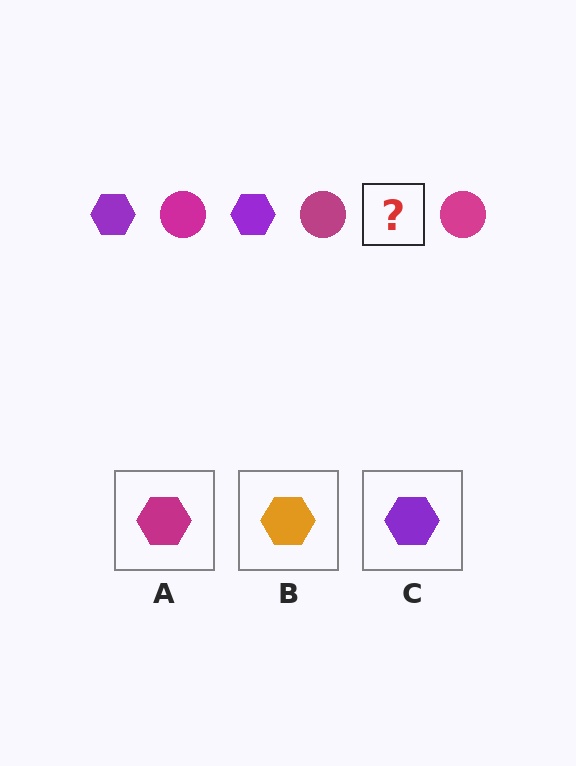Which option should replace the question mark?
Option C.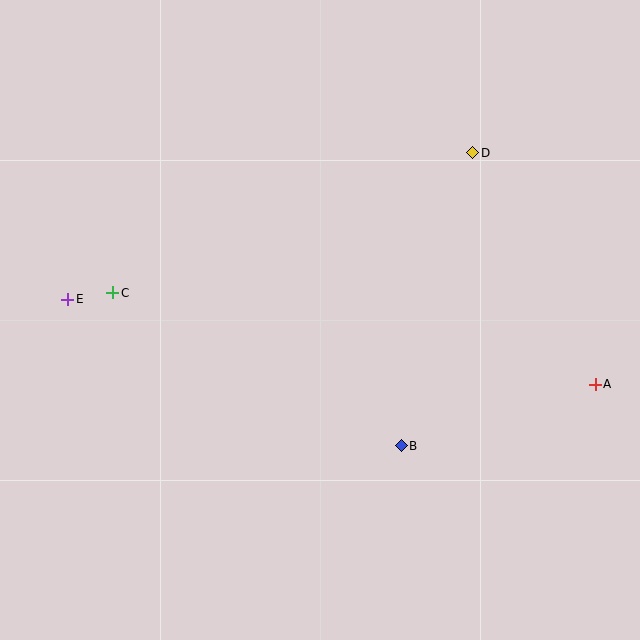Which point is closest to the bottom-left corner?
Point E is closest to the bottom-left corner.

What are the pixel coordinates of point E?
Point E is at (68, 299).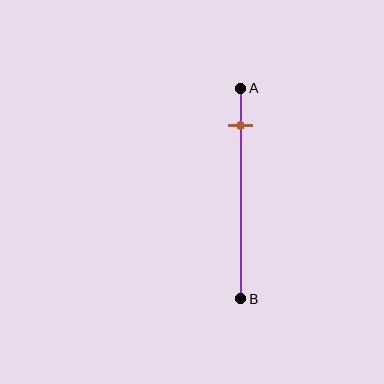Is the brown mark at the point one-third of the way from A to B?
No, the mark is at about 20% from A, not at the 33% one-third point.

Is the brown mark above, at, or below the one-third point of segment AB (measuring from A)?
The brown mark is above the one-third point of segment AB.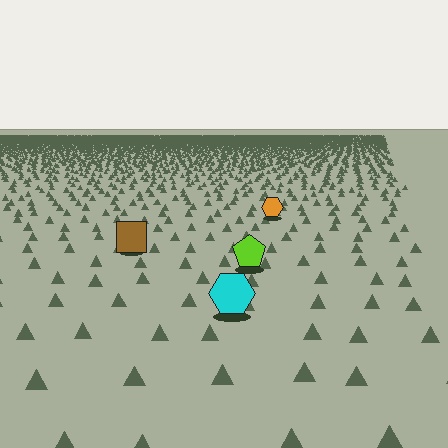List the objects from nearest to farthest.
From nearest to farthest: the cyan hexagon, the lime pentagon, the brown square, the orange hexagon.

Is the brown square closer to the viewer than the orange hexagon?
Yes. The brown square is closer — you can tell from the texture gradient: the ground texture is coarser near it.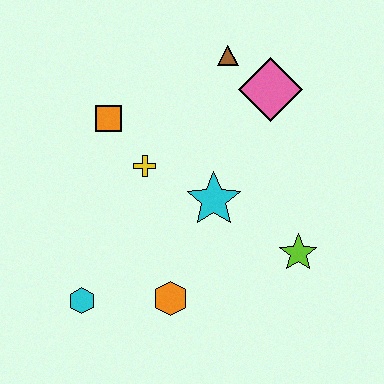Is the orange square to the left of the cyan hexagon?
No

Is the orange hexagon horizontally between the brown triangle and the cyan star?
No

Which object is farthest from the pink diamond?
The cyan hexagon is farthest from the pink diamond.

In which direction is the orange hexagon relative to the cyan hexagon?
The orange hexagon is to the right of the cyan hexagon.